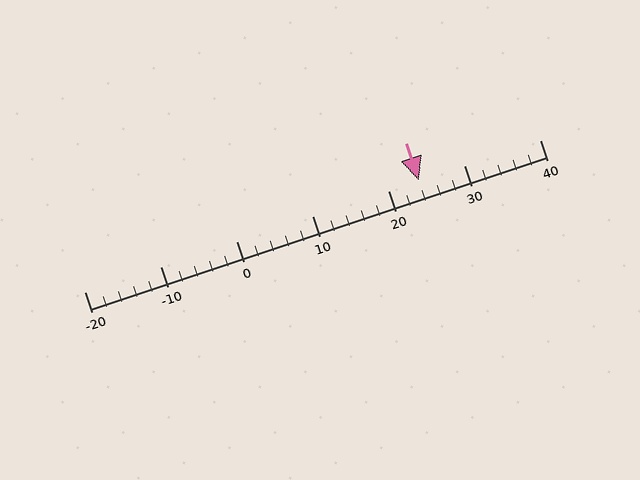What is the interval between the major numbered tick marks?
The major tick marks are spaced 10 units apart.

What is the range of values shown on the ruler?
The ruler shows values from -20 to 40.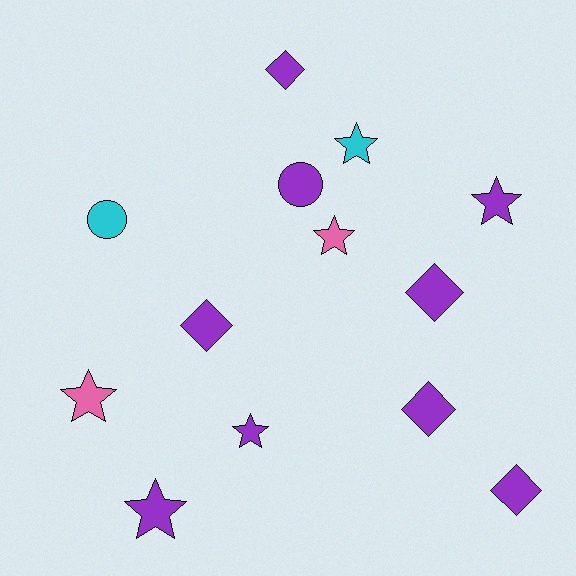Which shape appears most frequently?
Star, with 6 objects.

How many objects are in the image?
There are 13 objects.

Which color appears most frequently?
Purple, with 9 objects.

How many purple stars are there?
There are 3 purple stars.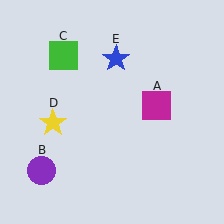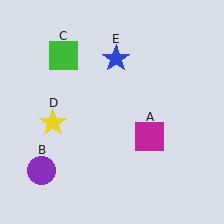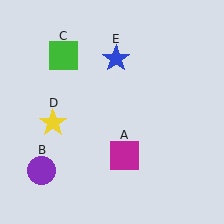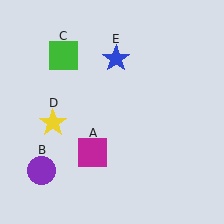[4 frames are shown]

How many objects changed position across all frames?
1 object changed position: magenta square (object A).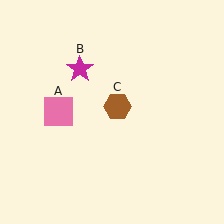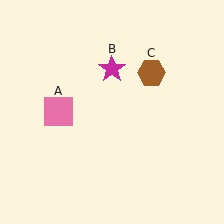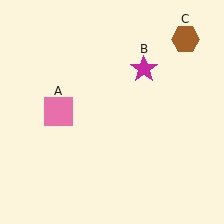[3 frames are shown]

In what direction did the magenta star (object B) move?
The magenta star (object B) moved right.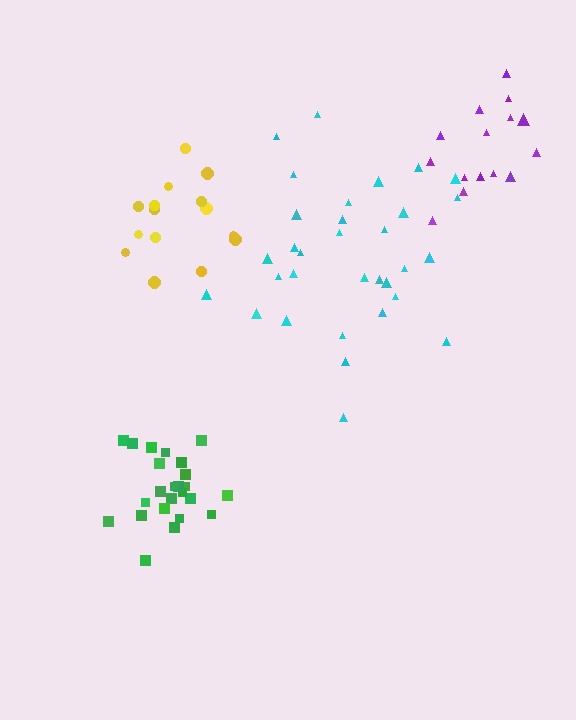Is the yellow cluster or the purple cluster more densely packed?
Yellow.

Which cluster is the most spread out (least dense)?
Cyan.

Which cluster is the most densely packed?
Green.